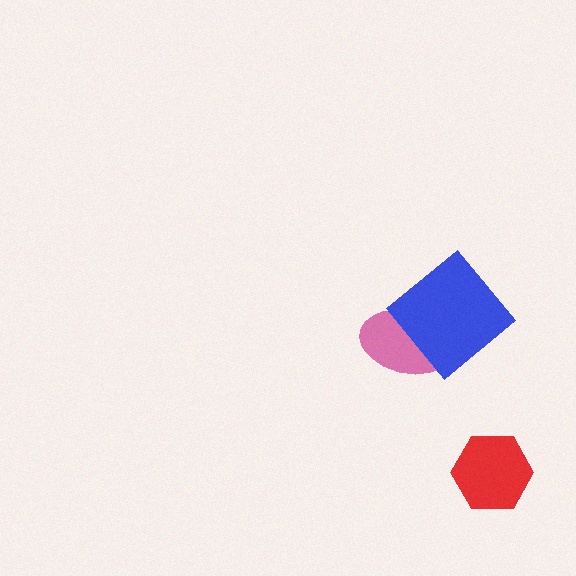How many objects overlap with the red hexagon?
0 objects overlap with the red hexagon.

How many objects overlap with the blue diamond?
1 object overlaps with the blue diamond.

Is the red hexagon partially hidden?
No, no other shape covers it.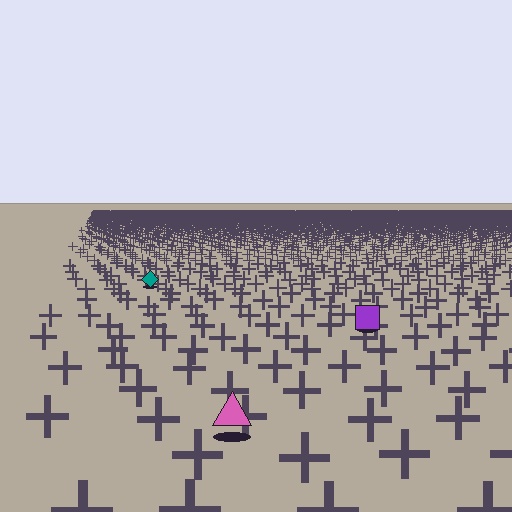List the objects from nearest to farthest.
From nearest to farthest: the pink triangle, the purple square, the teal diamond.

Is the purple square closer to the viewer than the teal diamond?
Yes. The purple square is closer — you can tell from the texture gradient: the ground texture is coarser near it.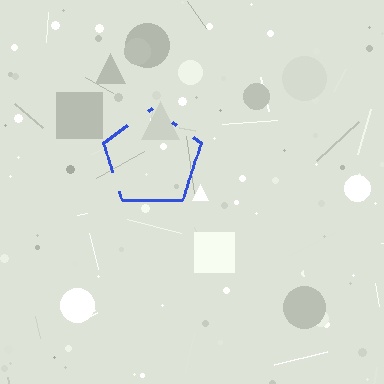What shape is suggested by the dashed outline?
The dashed outline suggests a pentagon.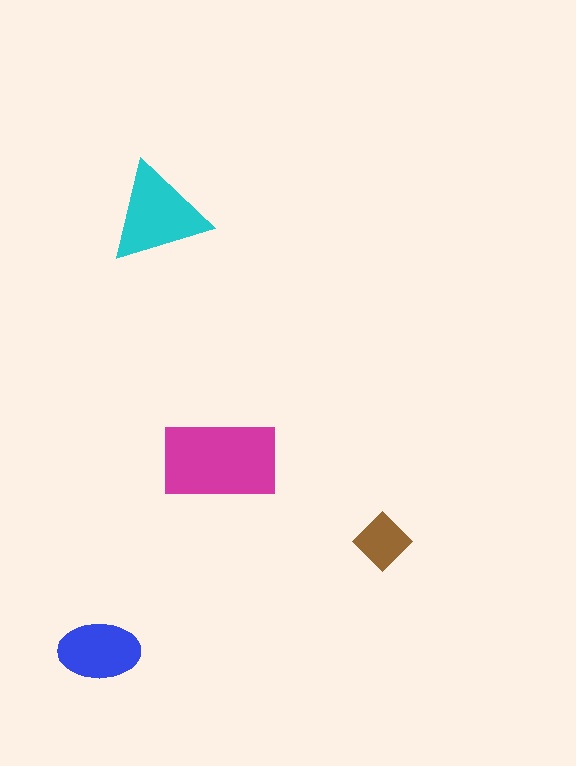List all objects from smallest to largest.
The brown diamond, the blue ellipse, the cyan triangle, the magenta rectangle.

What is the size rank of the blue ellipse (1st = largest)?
3rd.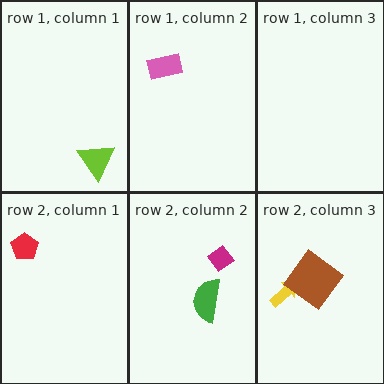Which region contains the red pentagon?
The row 2, column 1 region.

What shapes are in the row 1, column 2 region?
The pink rectangle.